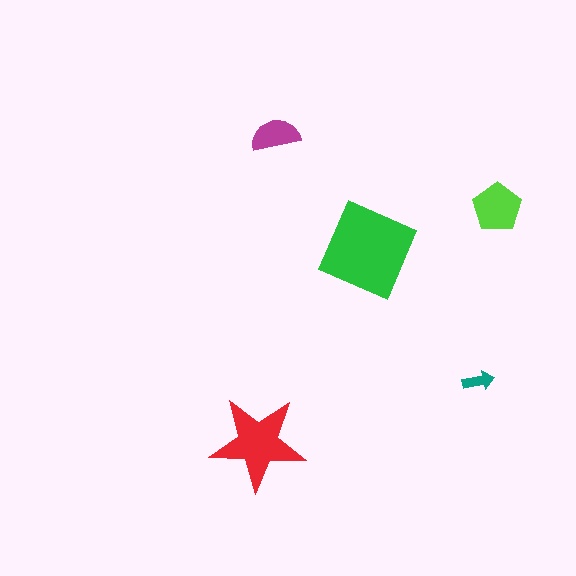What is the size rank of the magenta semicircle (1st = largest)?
4th.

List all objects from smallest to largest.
The teal arrow, the magenta semicircle, the lime pentagon, the red star, the green diamond.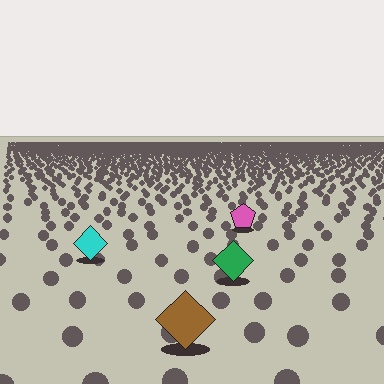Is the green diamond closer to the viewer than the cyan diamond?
Yes. The green diamond is closer — you can tell from the texture gradient: the ground texture is coarser near it.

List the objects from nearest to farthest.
From nearest to farthest: the brown diamond, the green diamond, the cyan diamond, the pink pentagon.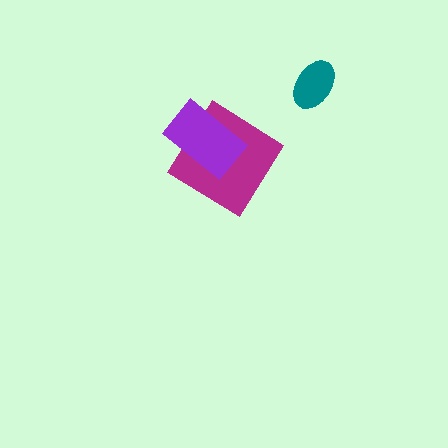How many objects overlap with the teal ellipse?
0 objects overlap with the teal ellipse.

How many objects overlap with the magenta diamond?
1 object overlaps with the magenta diamond.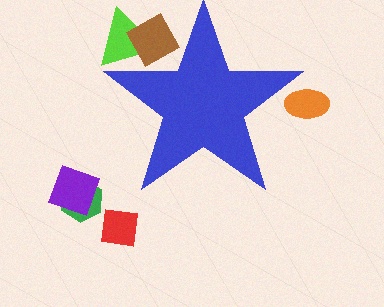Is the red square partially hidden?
No, the red square is fully visible.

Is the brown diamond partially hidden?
Yes, the brown diamond is partially hidden behind the blue star.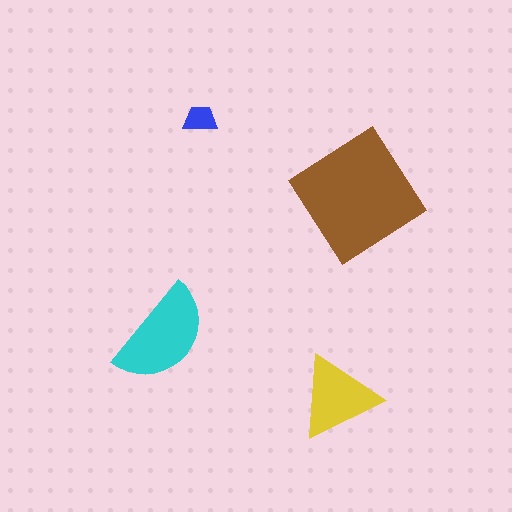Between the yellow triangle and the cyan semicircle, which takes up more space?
The cyan semicircle.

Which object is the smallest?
The blue trapezoid.